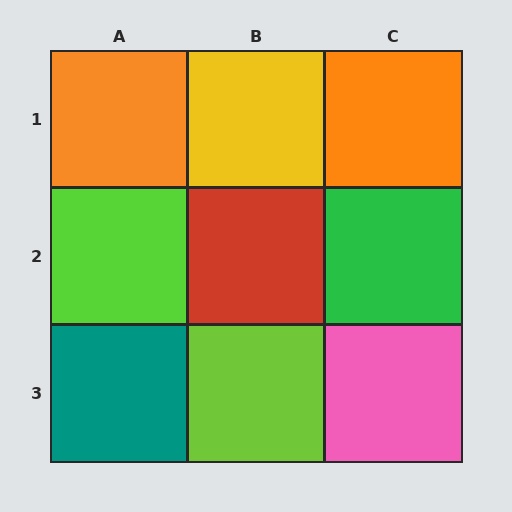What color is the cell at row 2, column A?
Lime.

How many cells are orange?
2 cells are orange.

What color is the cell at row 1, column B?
Yellow.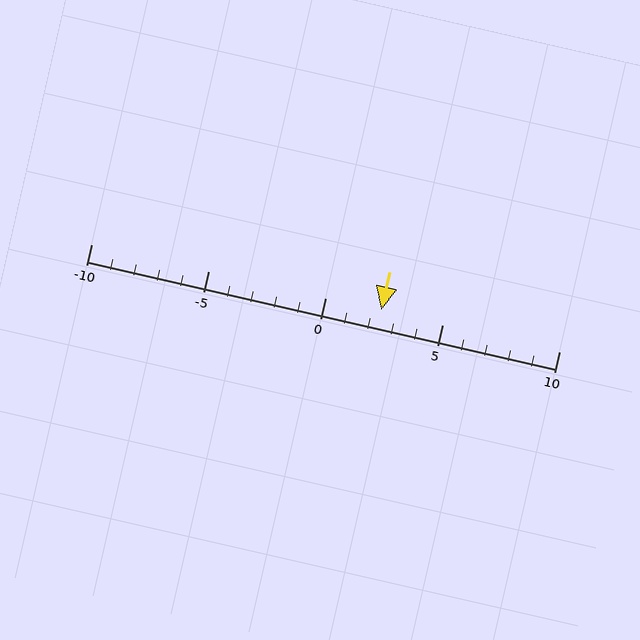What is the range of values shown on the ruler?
The ruler shows values from -10 to 10.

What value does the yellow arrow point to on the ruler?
The yellow arrow points to approximately 2.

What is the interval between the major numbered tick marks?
The major tick marks are spaced 5 units apart.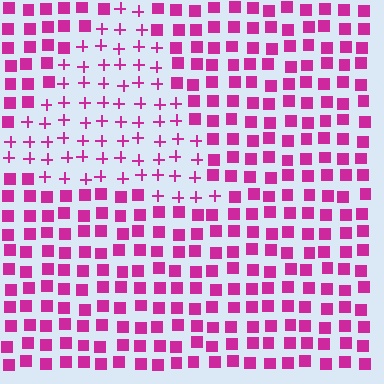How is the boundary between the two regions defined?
The boundary is defined by a change in element shape: plus signs inside vs. squares outside. All elements share the same color and spacing.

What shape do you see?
I see a triangle.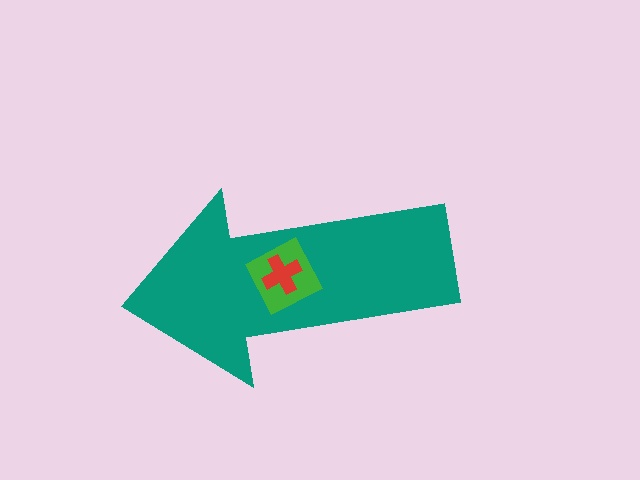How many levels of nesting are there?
3.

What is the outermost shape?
The teal arrow.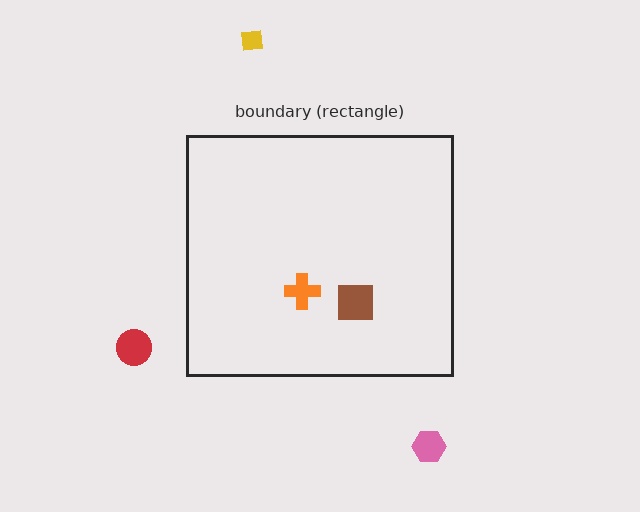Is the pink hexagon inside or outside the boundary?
Outside.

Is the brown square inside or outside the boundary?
Inside.